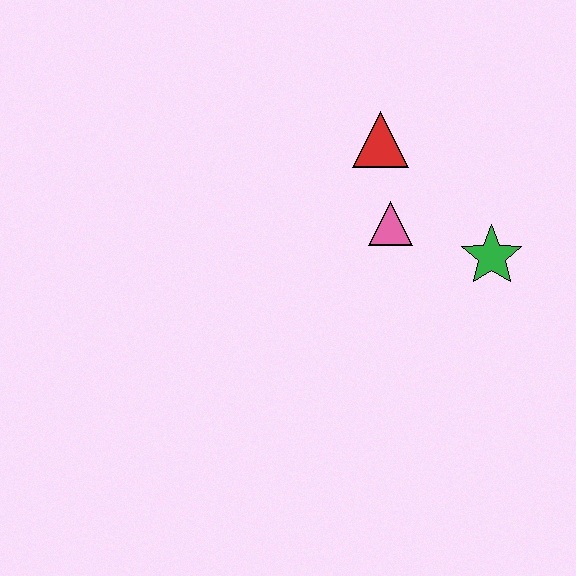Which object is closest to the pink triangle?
The red triangle is closest to the pink triangle.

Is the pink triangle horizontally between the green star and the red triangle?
Yes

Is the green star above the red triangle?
No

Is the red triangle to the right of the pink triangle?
No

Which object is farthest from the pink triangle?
The green star is farthest from the pink triangle.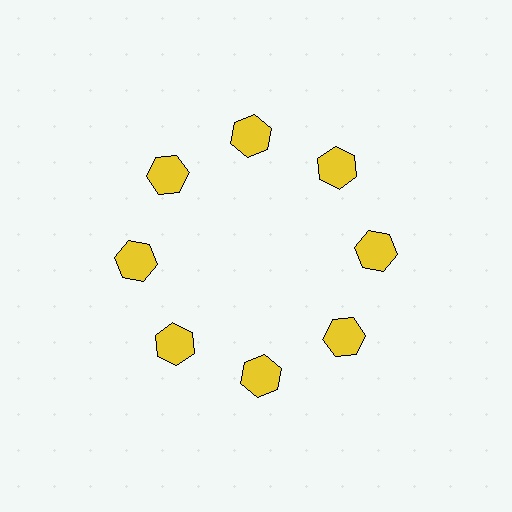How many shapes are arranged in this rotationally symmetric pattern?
There are 8 shapes, arranged in 8 groups of 1.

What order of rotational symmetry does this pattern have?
This pattern has 8-fold rotational symmetry.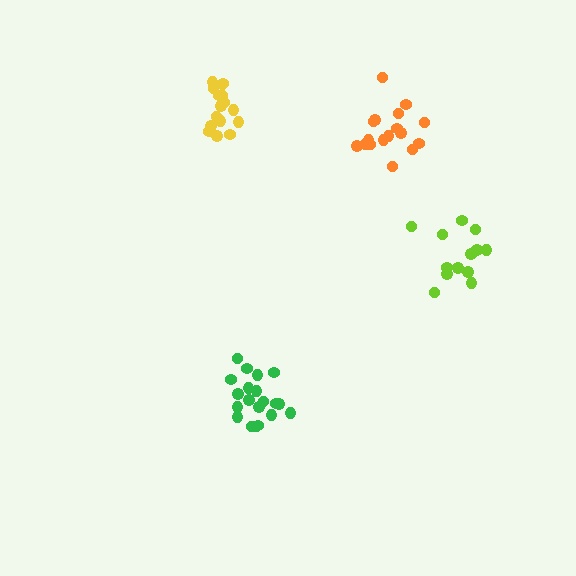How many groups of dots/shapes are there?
There are 4 groups.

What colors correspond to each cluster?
The clusters are colored: green, lime, yellow, orange.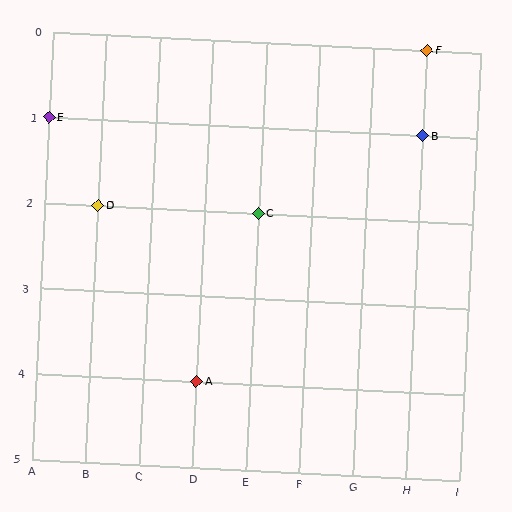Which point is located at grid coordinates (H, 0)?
Point F is at (H, 0).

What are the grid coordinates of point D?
Point D is at grid coordinates (B, 2).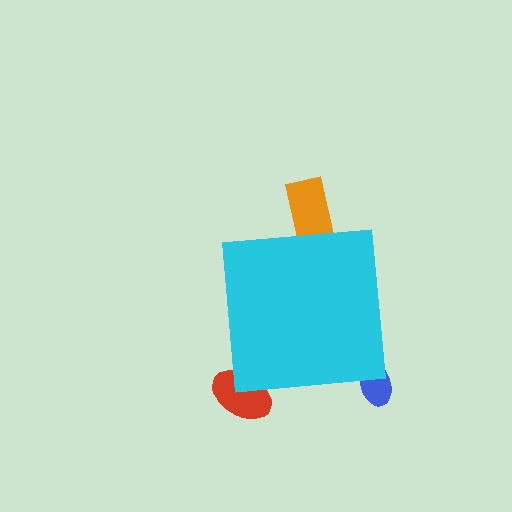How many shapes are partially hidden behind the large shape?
3 shapes are partially hidden.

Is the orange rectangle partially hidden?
Yes, the orange rectangle is partially hidden behind the cyan square.